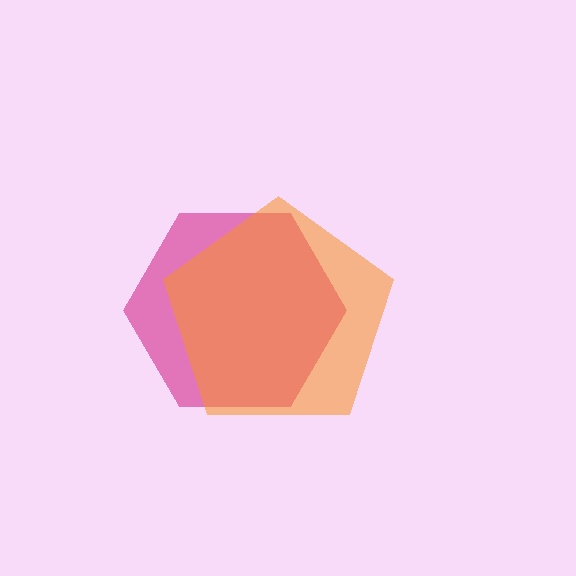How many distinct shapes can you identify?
There are 2 distinct shapes: a magenta hexagon, an orange pentagon.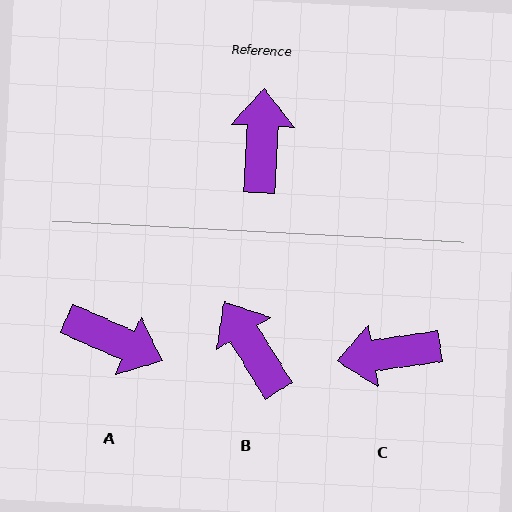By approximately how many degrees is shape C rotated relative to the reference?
Approximately 101 degrees counter-clockwise.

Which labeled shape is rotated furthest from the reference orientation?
A, about 111 degrees away.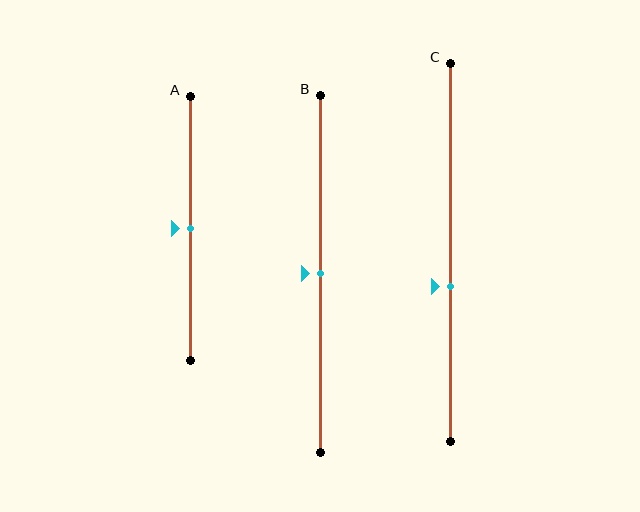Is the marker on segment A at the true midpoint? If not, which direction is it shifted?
Yes, the marker on segment A is at the true midpoint.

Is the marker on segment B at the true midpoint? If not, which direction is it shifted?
Yes, the marker on segment B is at the true midpoint.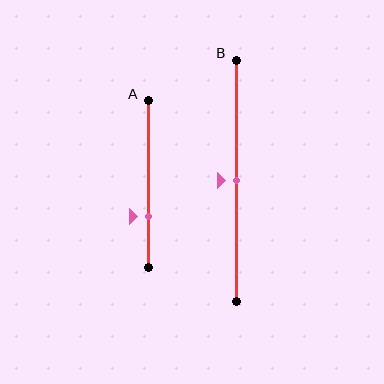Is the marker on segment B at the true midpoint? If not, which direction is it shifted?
Yes, the marker on segment B is at the true midpoint.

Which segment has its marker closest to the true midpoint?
Segment B has its marker closest to the true midpoint.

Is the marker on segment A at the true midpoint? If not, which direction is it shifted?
No, the marker on segment A is shifted downward by about 19% of the segment length.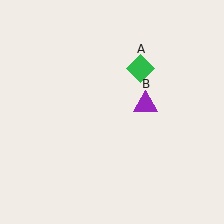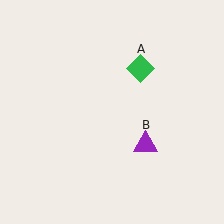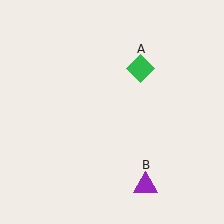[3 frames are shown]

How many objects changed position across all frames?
1 object changed position: purple triangle (object B).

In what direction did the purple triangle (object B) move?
The purple triangle (object B) moved down.